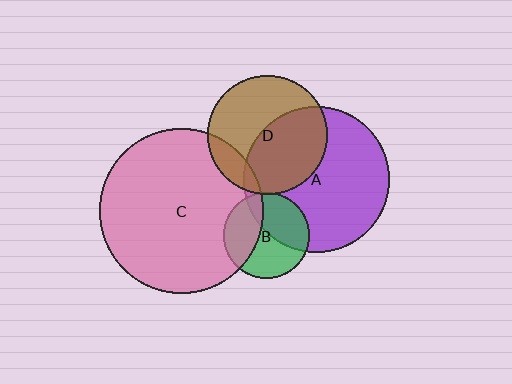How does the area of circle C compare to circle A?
Approximately 1.3 times.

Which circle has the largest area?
Circle C (pink).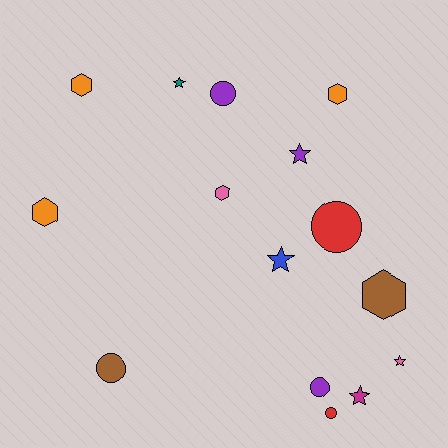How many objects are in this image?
There are 15 objects.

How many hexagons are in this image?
There are 5 hexagons.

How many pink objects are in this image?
There are 2 pink objects.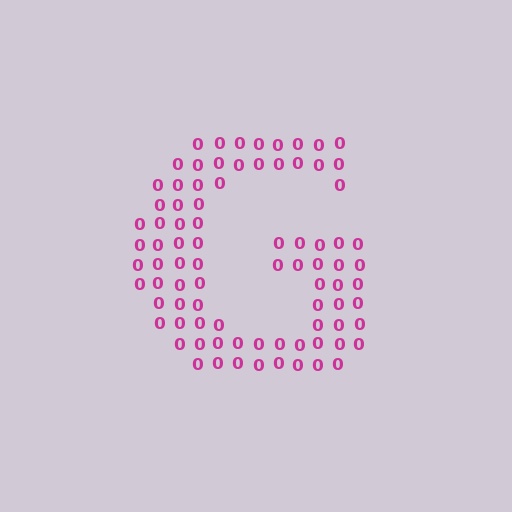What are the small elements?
The small elements are digit 0's.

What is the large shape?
The large shape is the letter G.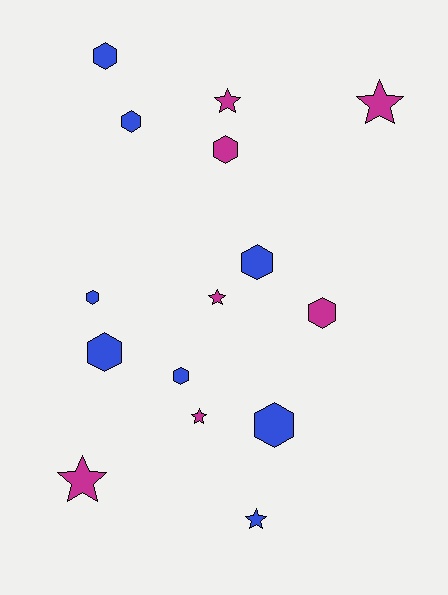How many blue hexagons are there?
There are 7 blue hexagons.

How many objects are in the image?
There are 15 objects.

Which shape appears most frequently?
Hexagon, with 9 objects.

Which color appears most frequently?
Blue, with 8 objects.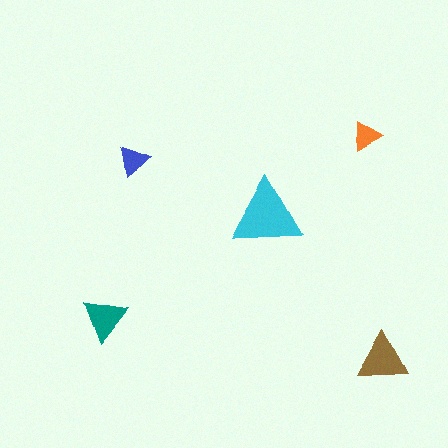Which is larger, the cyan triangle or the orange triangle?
The cyan one.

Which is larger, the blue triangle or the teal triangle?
The teal one.